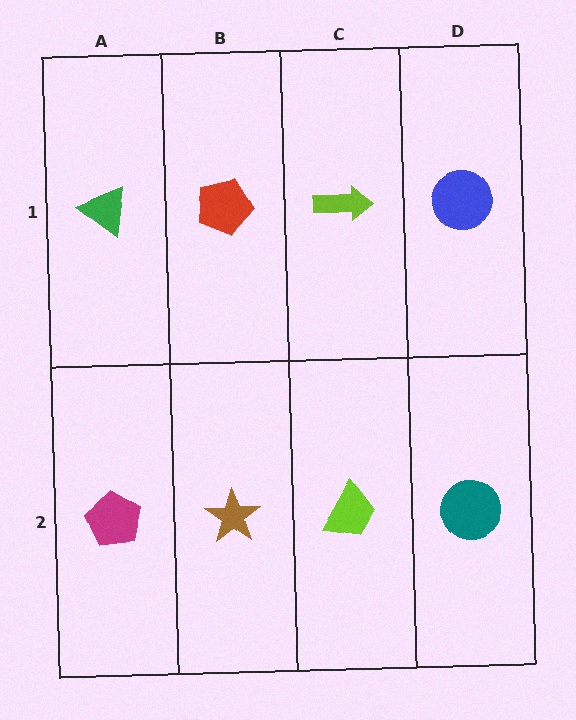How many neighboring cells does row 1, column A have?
2.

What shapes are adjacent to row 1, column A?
A magenta pentagon (row 2, column A), a red pentagon (row 1, column B).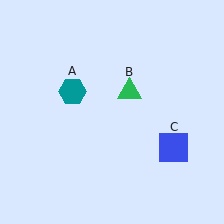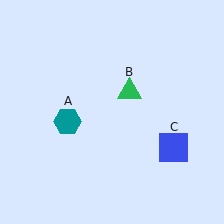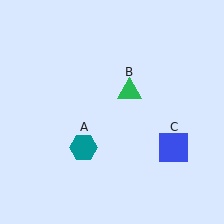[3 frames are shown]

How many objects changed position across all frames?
1 object changed position: teal hexagon (object A).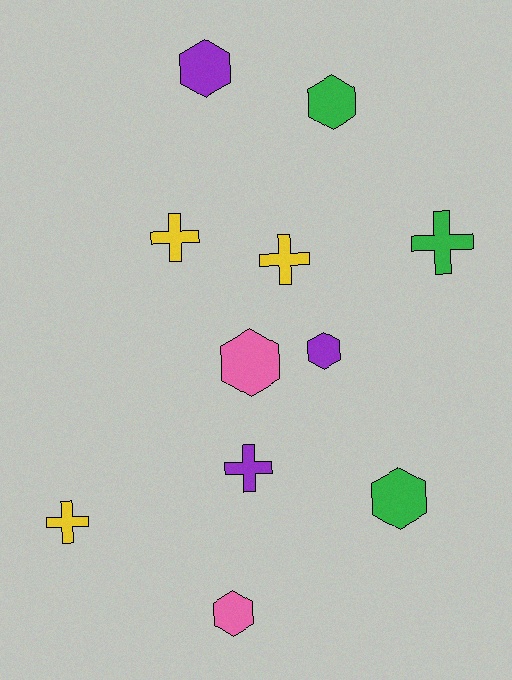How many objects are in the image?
There are 11 objects.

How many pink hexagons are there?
There are 2 pink hexagons.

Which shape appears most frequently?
Hexagon, with 6 objects.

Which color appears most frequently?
Purple, with 3 objects.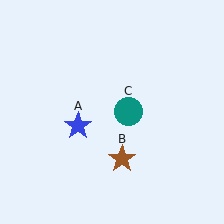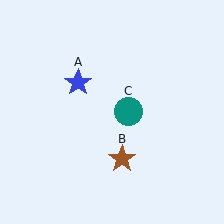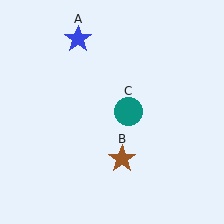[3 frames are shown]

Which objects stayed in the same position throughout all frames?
Brown star (object B) and teal circle (object C) remained stationary.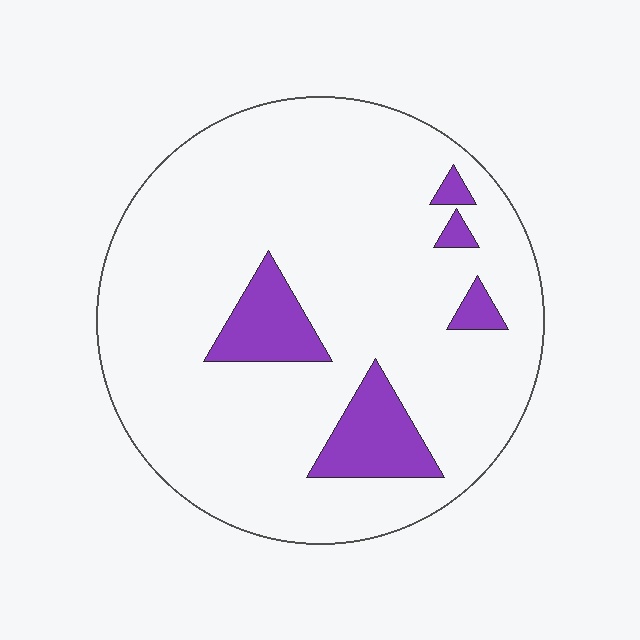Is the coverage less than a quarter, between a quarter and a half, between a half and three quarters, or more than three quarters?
Less than a quarter.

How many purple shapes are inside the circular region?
5.